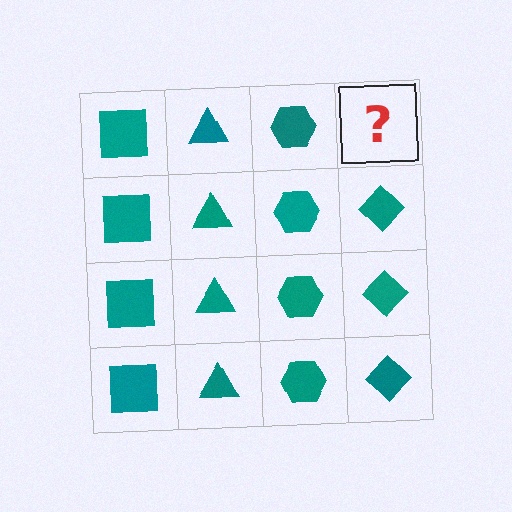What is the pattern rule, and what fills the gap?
The rule is that each column has a consistent shape. The gap should be filled with a teal diamond.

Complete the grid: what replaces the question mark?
The question mark should be replaced with a teal diamond.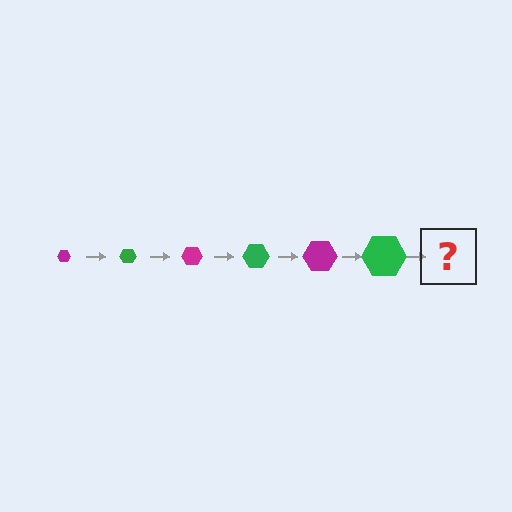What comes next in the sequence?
The next element should be a magenta hexagon, larger than the previous one.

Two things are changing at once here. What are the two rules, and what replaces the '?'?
The two rules are that the hexagon grows larger each step and the color cycles through magenta and green. The '?' should be a magenta hexagon, larger than the previous one.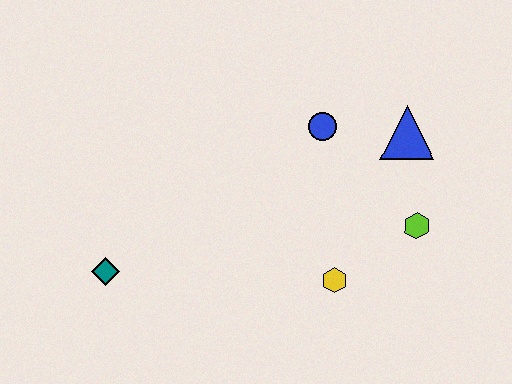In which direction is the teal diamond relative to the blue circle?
The teal diamond is to the left of the blue circle.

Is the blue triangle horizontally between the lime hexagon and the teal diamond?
Yes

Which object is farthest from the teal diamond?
The blue triangle is farthest from the teal diamond.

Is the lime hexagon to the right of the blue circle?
Yes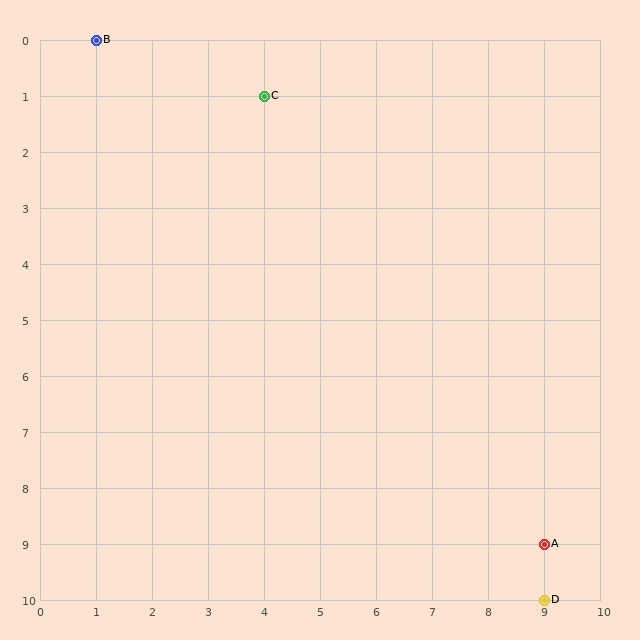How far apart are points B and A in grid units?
Points B and A are 8 columns and 9 rows apart (about 12.0 grid units diagonally).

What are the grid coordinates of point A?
Point A is at grid coordinates (9, 9).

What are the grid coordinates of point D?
Point D is at grid coordinates (9, 10).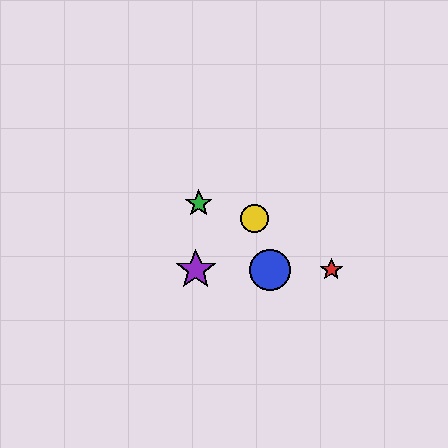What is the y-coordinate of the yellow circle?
The yellow circle is at y≈218.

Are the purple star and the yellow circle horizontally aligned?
No, the purple star is at y≈270 and the yellow circle is at y≈218.